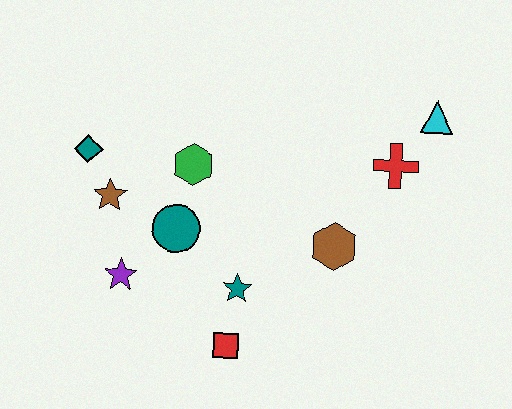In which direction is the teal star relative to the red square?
The teal star is above the red square.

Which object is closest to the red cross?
The cyan triangle is closest to the red cross.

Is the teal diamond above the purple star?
Yes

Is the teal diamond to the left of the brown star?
Yes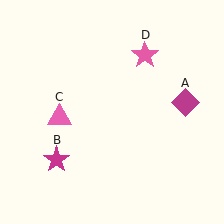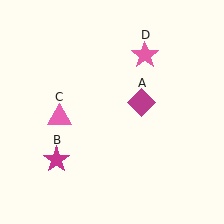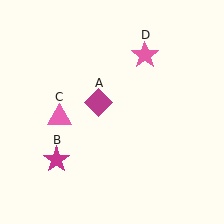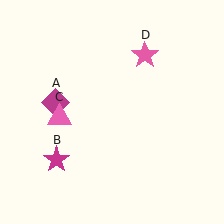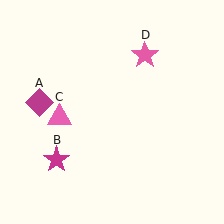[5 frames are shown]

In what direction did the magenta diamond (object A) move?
The magenta diamond (object A) moved left.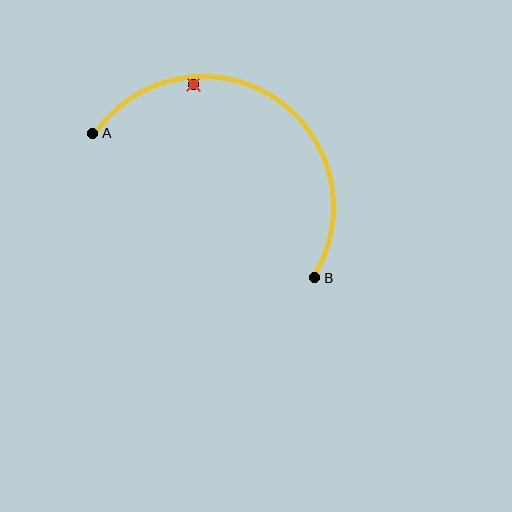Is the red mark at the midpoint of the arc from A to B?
No — the red mark does not lie on the arc at all. It sits slightly inside the curve.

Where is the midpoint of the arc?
The arc midpoint is the point on the curve farthest from the straight line joining A and B. It sits above that line.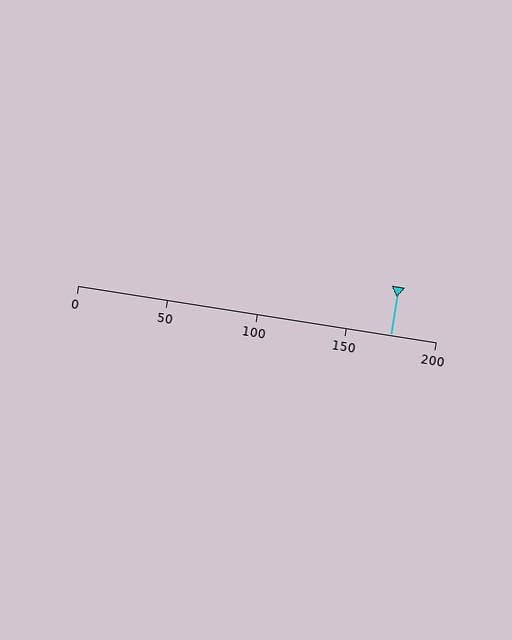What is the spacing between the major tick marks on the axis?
The major ticks are spaced 50 apart.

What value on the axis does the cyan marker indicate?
The marker indicates approximately 175.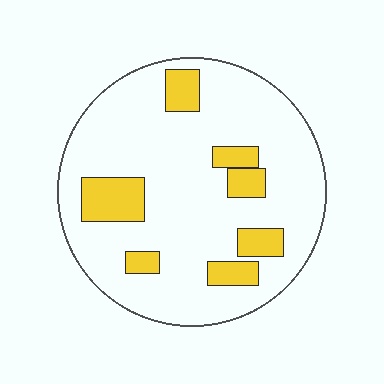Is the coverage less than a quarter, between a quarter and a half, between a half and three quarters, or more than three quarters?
Less than a quarter.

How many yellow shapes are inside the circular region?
7.